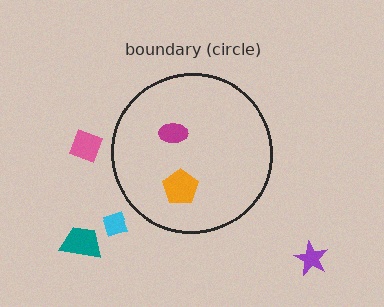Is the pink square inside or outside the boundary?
Outside.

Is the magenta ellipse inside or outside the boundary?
Inside.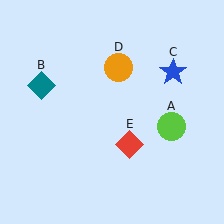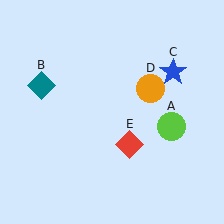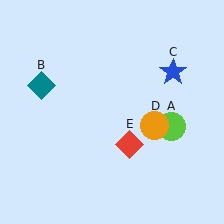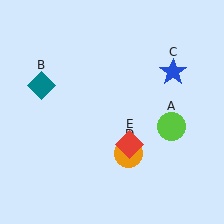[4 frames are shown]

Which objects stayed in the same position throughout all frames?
Lime circle (object A) and teal diamond (object B) and blue star (object C) and red diamond (object E) remained stationary.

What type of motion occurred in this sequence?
The orange circle (object D) rotated clockwise around the center of the scene.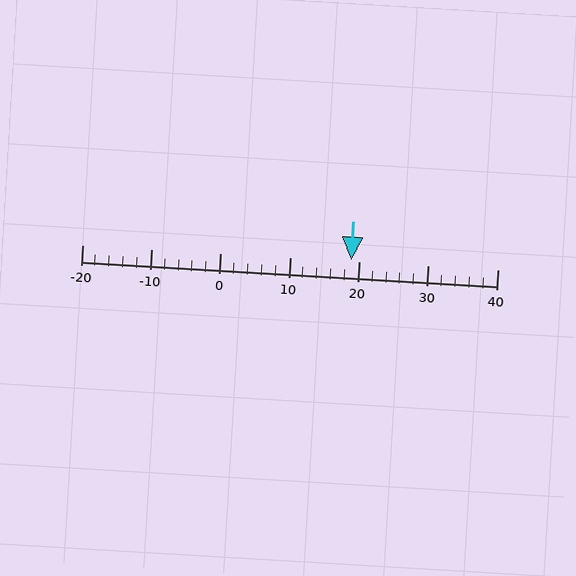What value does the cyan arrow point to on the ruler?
The cyan arrow points to approximately 19.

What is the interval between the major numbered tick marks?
The major tick marks are spaced 10 units apart.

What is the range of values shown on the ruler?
The ruler shows values from -20 to 40.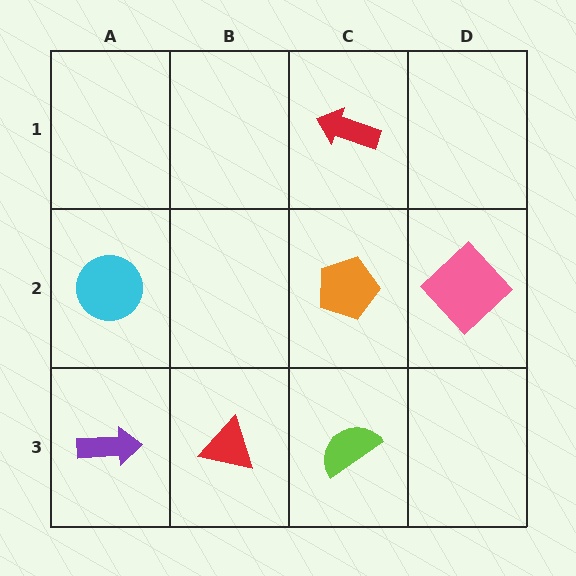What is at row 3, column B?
A red triangle.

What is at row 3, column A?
A purple arrow.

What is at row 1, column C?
A red arrow.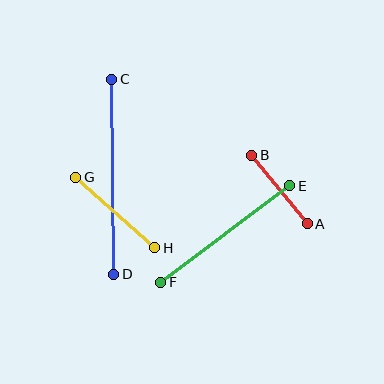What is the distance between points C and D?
The distance is approximately 195 pixels.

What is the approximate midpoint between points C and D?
The midpoint is at approximately (113, 177) pixels.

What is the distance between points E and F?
The distance is approximately 161 pixels.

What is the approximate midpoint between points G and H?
The midpoint is at approximately (115, 213) pixels.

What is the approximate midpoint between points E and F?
The midpoint is at approximately (225, 234) pixels.